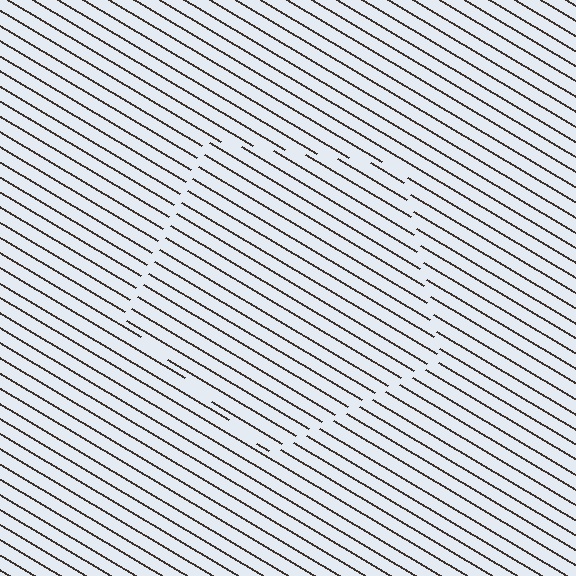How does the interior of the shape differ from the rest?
The interior of the shape contains the same grating, shifted by half a period — the contour is defined by the phase discontinuity where line-ends from the inner and outer gratings abut.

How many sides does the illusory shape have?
5 sides — the line-ends trace a pentagon.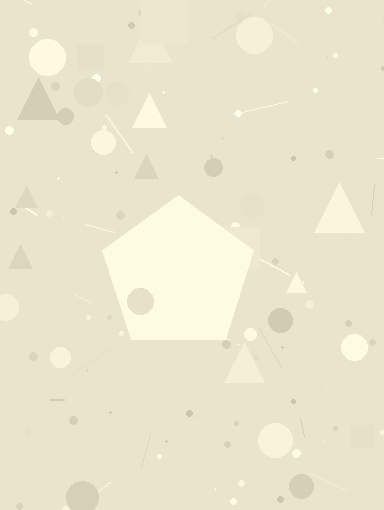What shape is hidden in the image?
A pentagon is hidden in the image.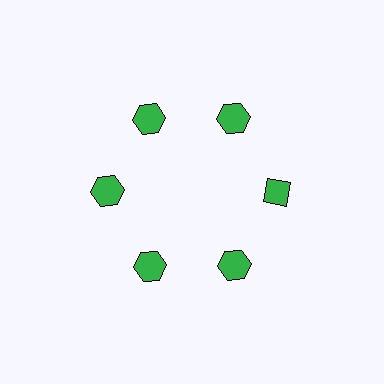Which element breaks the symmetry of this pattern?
The green diamond at roughly the 3 o'clock position breaks the symmetry. All other shapes are green hexagons.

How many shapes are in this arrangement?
There are 6 shapes arranged in a ring pattern.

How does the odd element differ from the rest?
It has a different shape: diamond instead of hexagon.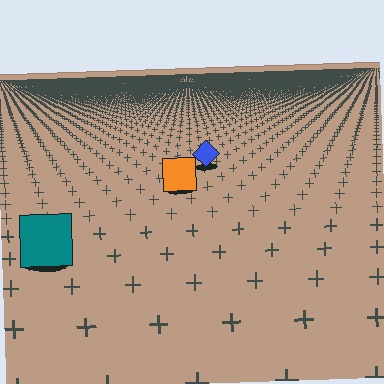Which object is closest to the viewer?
The teal square is closest. The texture marks near it are larger and more spread out.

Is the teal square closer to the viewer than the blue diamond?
Yes. The teal square is closer — you can tell from the texture gradient: the ground texture is coarser near it.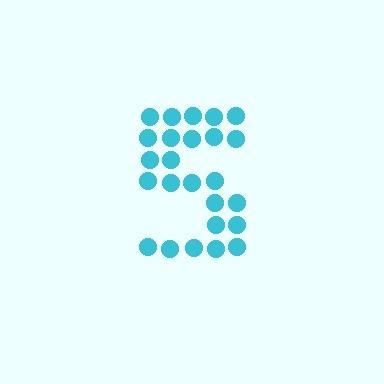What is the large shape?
The large shape is the digit 5.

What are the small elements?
The small elements are circles.